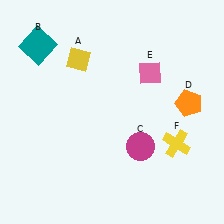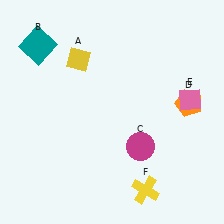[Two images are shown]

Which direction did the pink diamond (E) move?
The pink diamond (E) moved right.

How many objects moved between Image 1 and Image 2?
2 objects moved between the two images.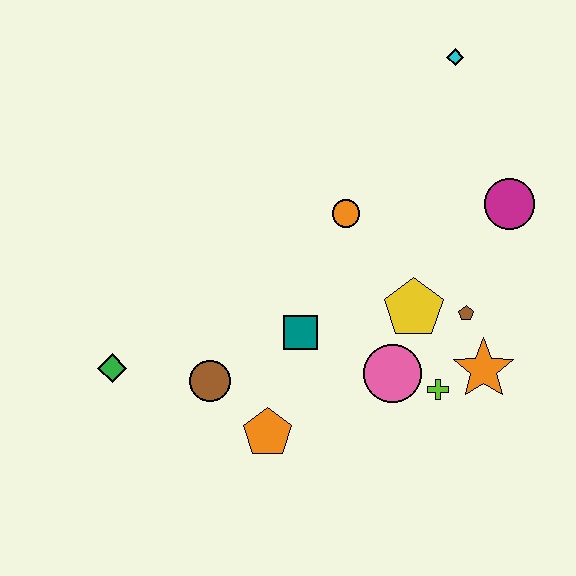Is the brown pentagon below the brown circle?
No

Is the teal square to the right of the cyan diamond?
No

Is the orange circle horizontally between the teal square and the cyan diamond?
Yes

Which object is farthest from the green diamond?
The cyan diamond is farthest from the green diamond.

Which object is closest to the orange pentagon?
The brown circle is closest to the orange pentagon.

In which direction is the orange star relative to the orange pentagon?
The orange star is to the right of the orange pentagon.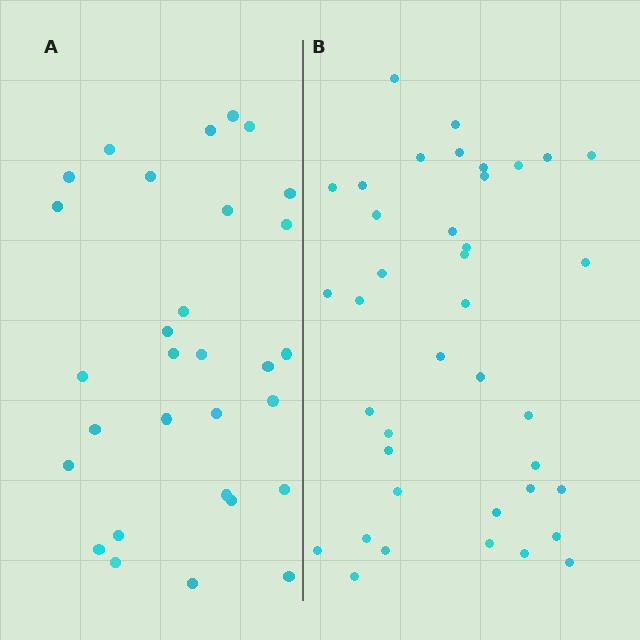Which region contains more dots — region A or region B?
Region B (the right region) has more dots.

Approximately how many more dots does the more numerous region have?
Region B has roughly 8 or so more dots than region A.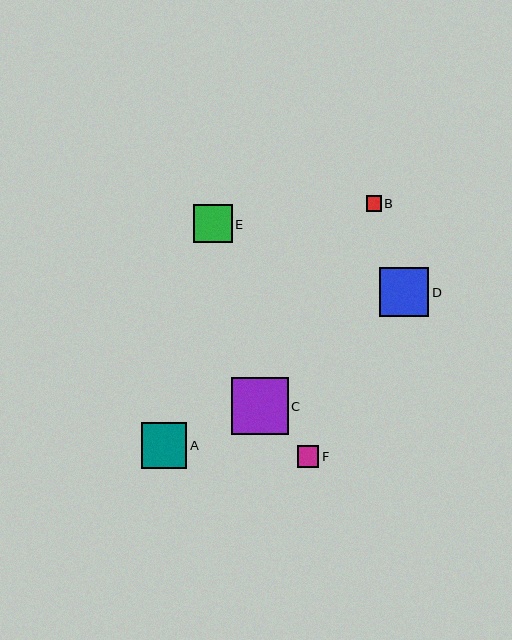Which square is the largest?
Square C is the largest with a size of approximately 57 pixels.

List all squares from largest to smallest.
From largest to smallest: C, D, A, E, F, B.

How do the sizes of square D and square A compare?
Square D and square A are approximately the same size.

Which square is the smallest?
Square B is the smallest with a size of approximately 15 pixels.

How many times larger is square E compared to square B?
Square E is approximately 2.5 times the size of square B.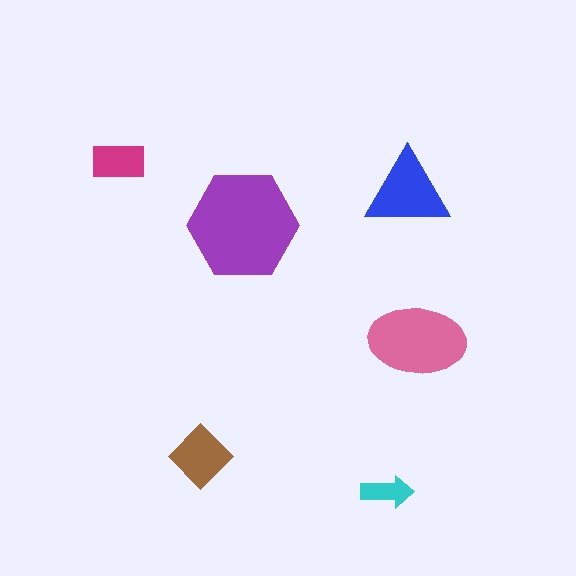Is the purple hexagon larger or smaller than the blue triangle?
Larger.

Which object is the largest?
The purple hexagon.